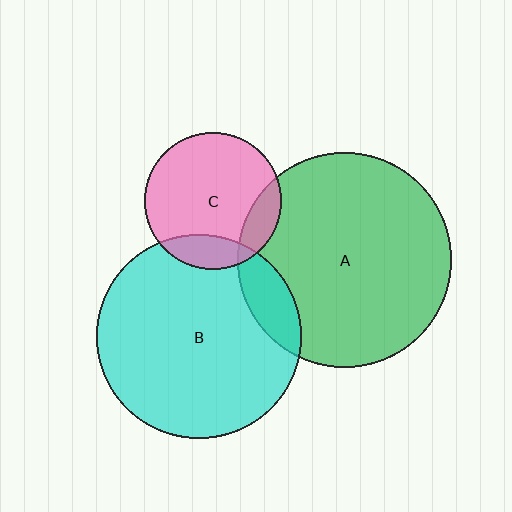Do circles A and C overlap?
Yes.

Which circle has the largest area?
Circle A (green).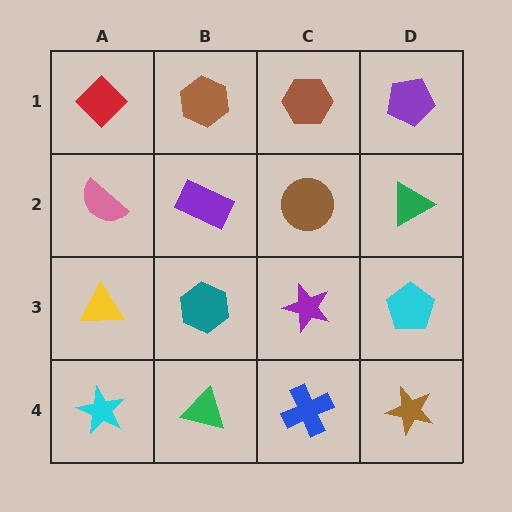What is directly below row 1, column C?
A brown circle.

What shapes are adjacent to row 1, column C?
A brown circle (row 2, column C), a brown hexagon (row 1, column B), a purple pentagon (row 1, column D).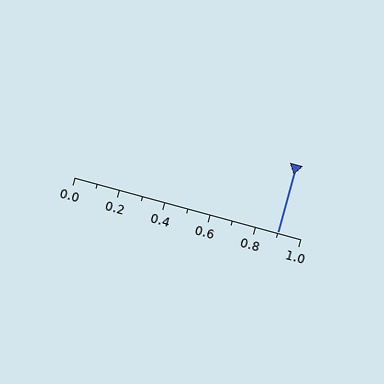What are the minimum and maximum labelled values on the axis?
The axis runs from 0.0 to 1.0.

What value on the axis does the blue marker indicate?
The marker indicates approximately 0.9.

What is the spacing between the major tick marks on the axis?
The major ticks are spaced 0.2 apart.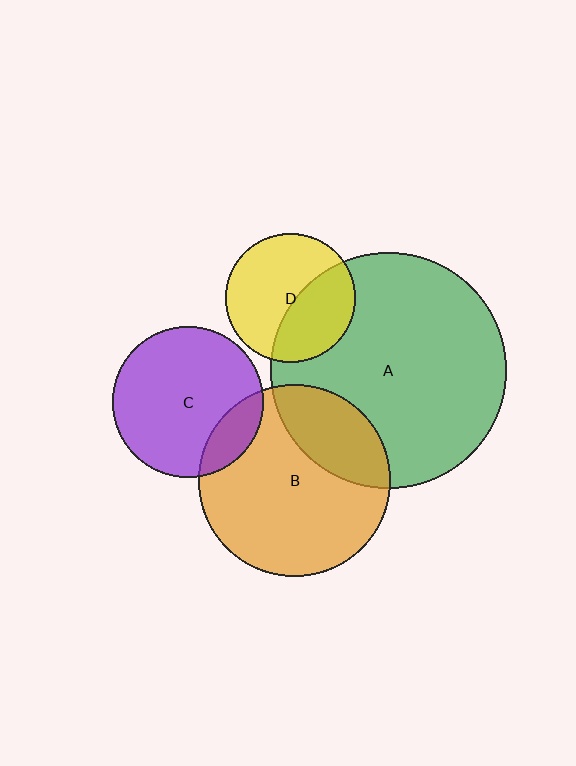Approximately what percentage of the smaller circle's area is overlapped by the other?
Approximately 25%.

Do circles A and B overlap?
Yes.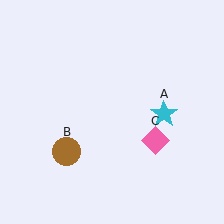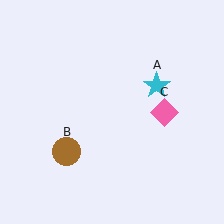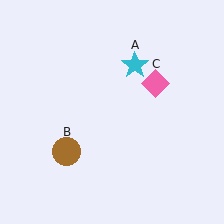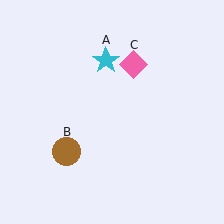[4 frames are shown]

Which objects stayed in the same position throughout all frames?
Brown circle (object B) remained stationary.